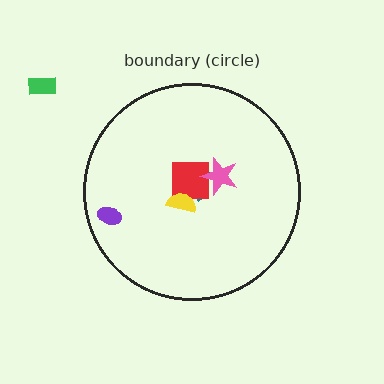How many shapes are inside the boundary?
6 inside, 1 outside.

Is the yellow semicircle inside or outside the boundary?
Inside.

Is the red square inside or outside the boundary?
Inside.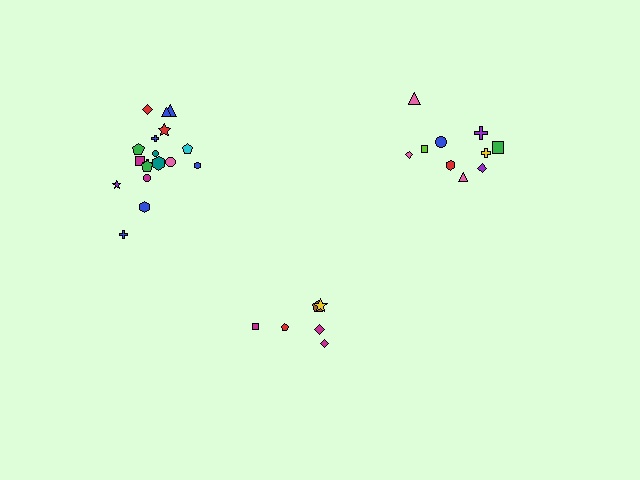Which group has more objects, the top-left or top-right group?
The top-left group.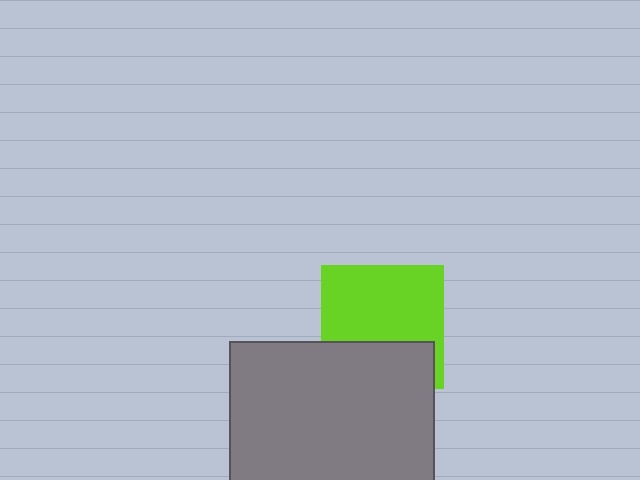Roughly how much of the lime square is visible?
About half of it is visible (roughly 64%).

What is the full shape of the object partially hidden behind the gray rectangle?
The partially hidden object is a lime square.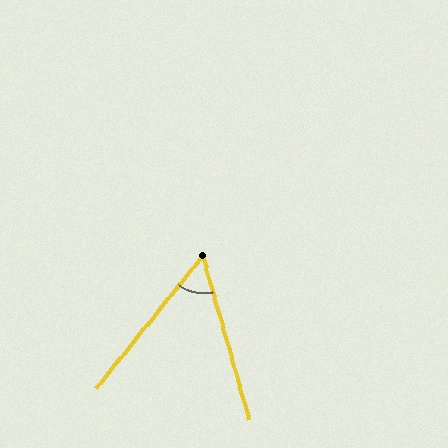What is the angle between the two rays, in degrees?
Approximately 54 degrees.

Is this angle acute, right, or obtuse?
It is acute.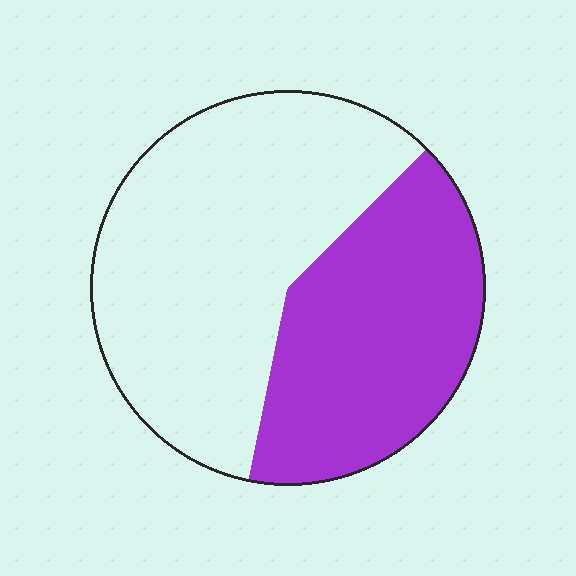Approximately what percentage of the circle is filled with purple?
Approximately 40%.